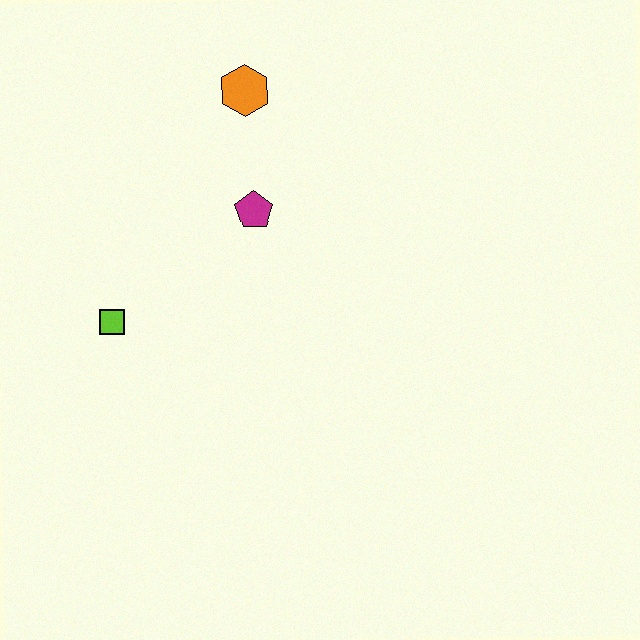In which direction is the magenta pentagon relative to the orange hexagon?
The magenta pentagon is below the orange hexagon.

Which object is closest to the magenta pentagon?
The orange hexagon is closest to the magenta pentagon.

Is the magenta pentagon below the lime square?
No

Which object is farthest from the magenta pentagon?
The lime square is farthest from the magenta pentagon.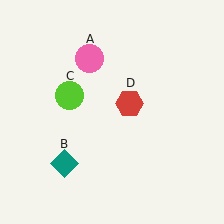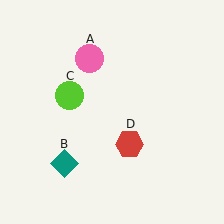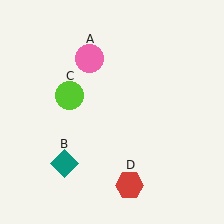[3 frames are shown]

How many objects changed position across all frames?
1 object changed position: red hexagon (object D).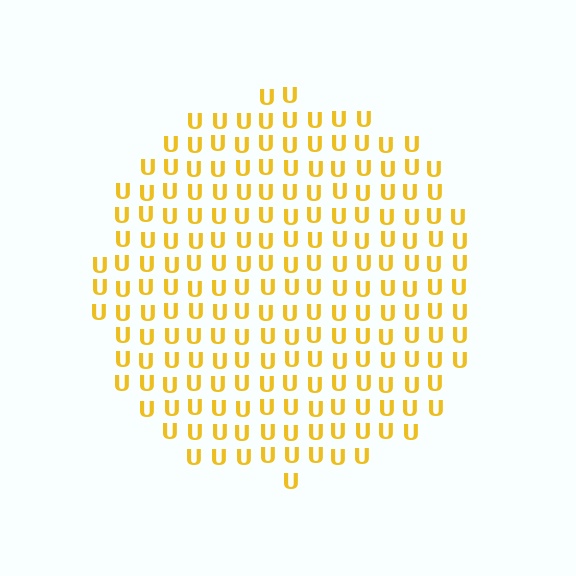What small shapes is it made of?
It is made of small letter U's.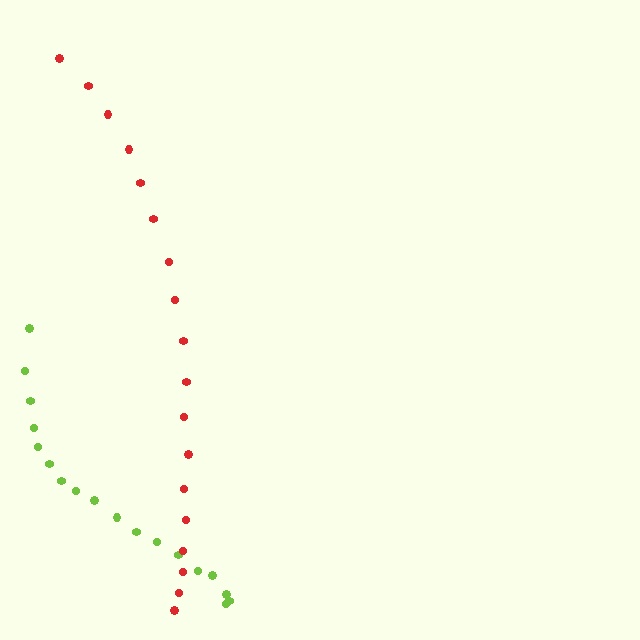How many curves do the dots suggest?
There are 2 distinct paths.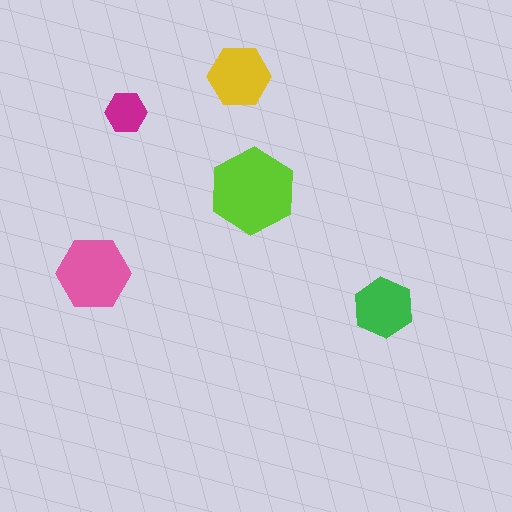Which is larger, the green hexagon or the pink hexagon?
The pink one.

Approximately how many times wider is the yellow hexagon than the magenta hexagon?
About 1.5 times wider.